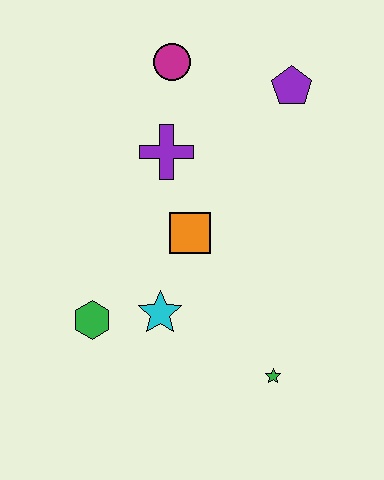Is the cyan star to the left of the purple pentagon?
Yes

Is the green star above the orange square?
No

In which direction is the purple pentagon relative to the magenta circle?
The purple pentagon is to the right of the magenta circle.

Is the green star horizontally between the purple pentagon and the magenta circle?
Yes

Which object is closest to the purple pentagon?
The magenta circle is closest to the purple pentagon.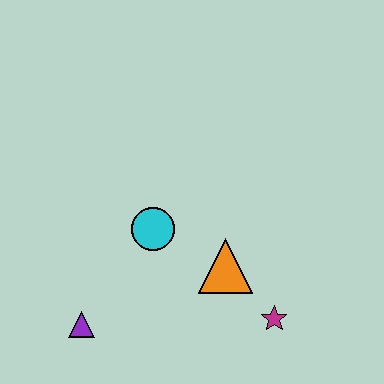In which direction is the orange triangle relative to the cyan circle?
The orange triangle is to the right of the cyan circle.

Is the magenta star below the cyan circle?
Yes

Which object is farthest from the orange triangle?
The purple triangle is farthest from the orange triangle.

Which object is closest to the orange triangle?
The magenta star is closest to the orange triangle.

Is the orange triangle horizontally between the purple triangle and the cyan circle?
No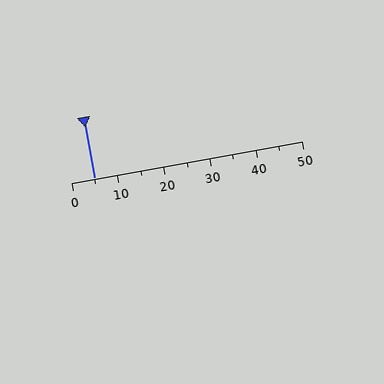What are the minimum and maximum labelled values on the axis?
The axis runs from 0 to 50.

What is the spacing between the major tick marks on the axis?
The major ticks are spaced 10 apart.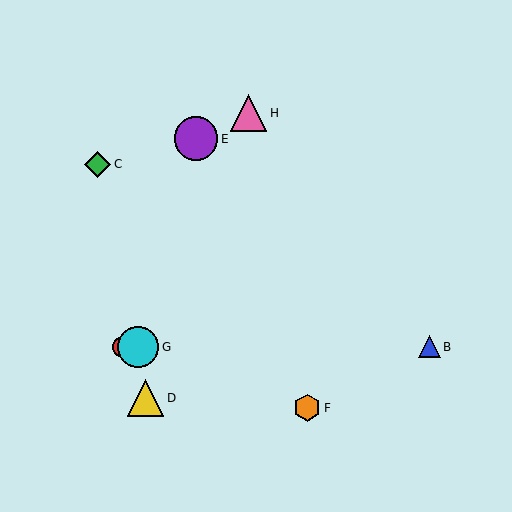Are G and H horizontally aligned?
No, G is at y≈347 and H is at y≈113.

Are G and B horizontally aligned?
Yes, both are at y≈347.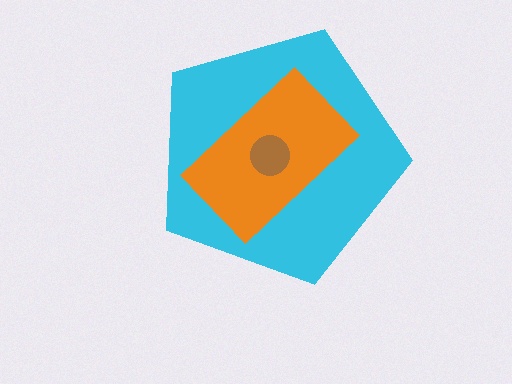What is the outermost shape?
The cyan pentagon.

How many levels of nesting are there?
3.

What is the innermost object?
The brown circle.